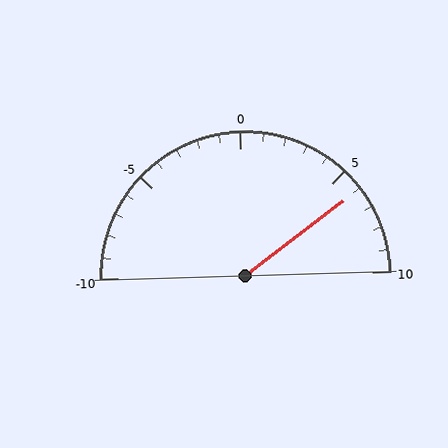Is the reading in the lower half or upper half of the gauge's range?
The reading is in the upper half of the range (-10 to 10).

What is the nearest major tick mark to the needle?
The nearest major tick mark is 5.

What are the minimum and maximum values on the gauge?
The gauge ranges from -10 to 10.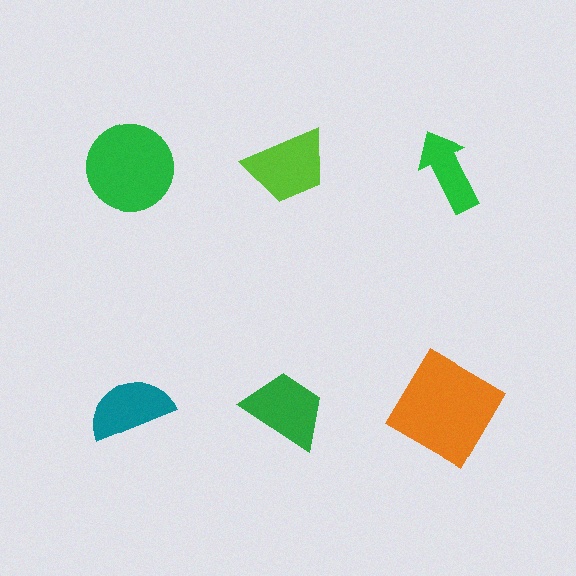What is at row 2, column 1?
A teal semicircle.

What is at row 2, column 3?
An orange diamond.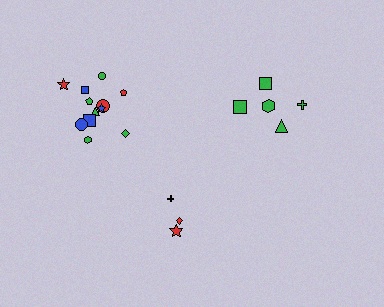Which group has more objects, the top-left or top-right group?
The top-left group.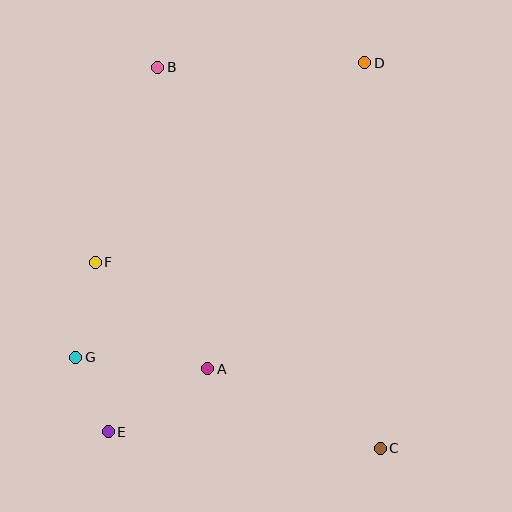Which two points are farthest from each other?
Points D and E are farthest from each other.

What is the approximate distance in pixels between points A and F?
The distance between A and F is approximately 155 pixels.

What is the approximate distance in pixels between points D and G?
The distance between D and G is approximately 412 pixels.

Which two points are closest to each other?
Points E and G are closest to each other.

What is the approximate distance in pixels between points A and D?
The distance between A and D is approximately 344 pixels.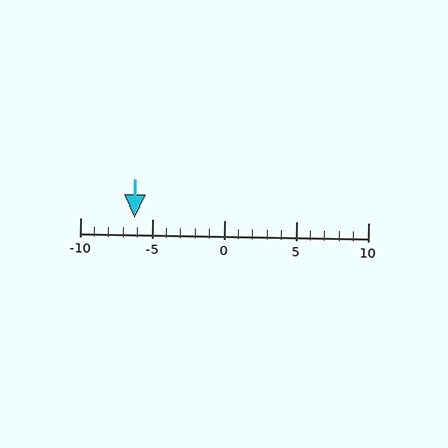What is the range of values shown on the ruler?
The ruler shows values from -10 to 10.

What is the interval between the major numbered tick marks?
The major tick marks are spaced 5 units apart.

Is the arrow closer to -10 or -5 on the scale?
The arrow is closer to -5.